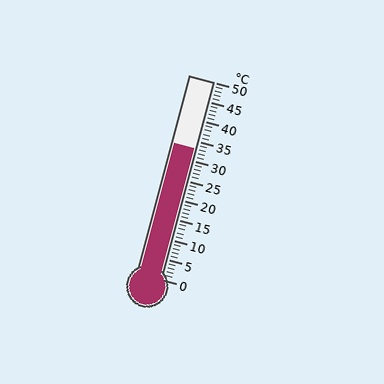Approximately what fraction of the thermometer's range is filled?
The thermometer is filled to approximately 65% of its range.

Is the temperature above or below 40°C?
The temperature is below 40°C.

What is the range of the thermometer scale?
The thermometer scale ranges from 0°C to 50°C.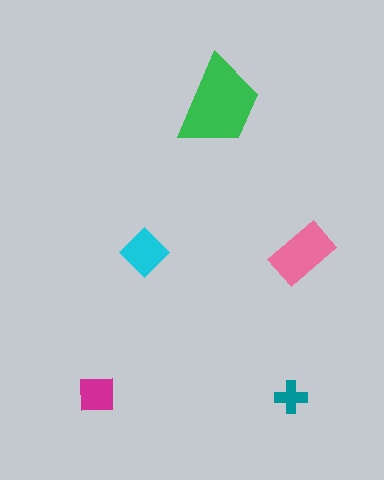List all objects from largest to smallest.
The green trapezoid, the pink rectangle, the cyan diamond, the magenta square, the teal cross.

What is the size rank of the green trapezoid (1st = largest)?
1st.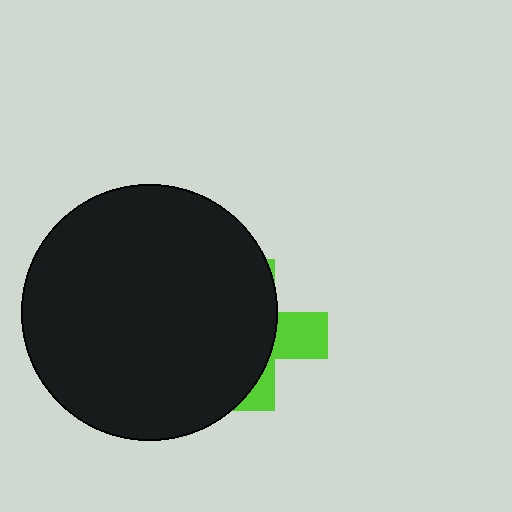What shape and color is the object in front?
The object in front is a black circle.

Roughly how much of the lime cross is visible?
A small part of it is visible (roughly 31%).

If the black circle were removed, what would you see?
You would see the complete lime cross.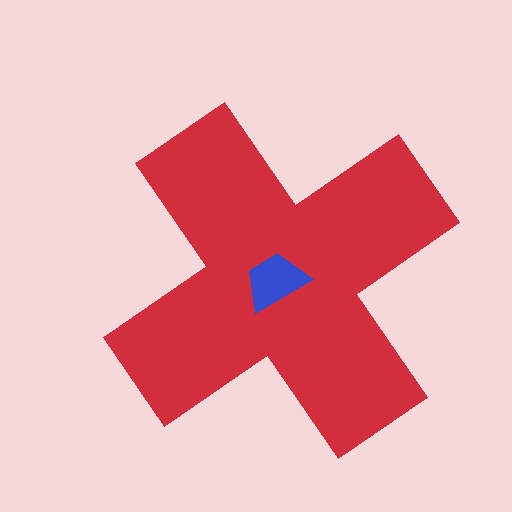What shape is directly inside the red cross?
The blue trapezoid.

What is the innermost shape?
The blue trapezoid.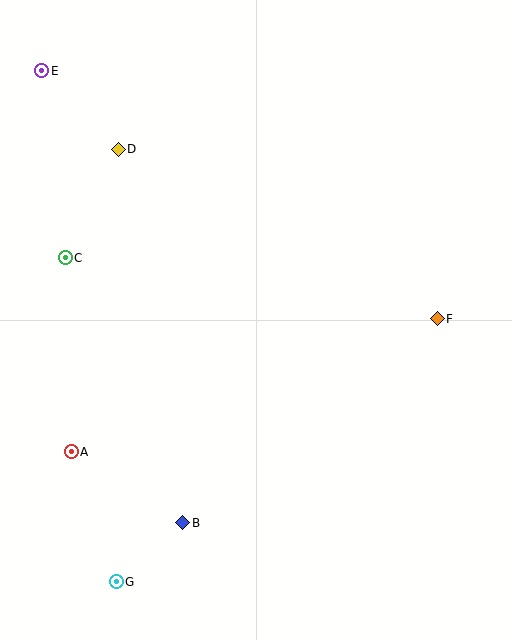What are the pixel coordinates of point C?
Point C is at (65, 258).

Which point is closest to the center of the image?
Point F at (437, 319) is closest to the center.